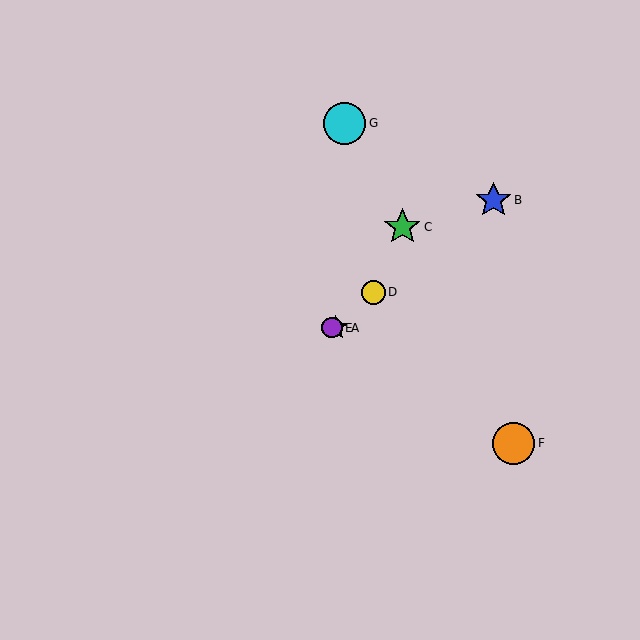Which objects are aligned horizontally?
Objects A, E are aligned horizontally.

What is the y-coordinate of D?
Object D is at y≈292.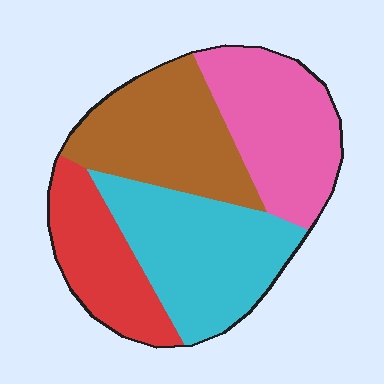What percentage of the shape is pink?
Pink takes up between a sixth and a third of the shape.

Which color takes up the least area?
Red, at roughly 20%.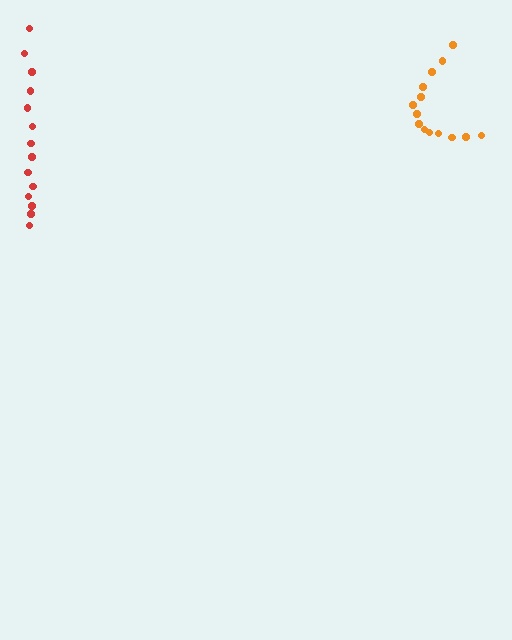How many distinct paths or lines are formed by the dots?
There are 2 distinct paths.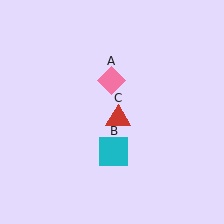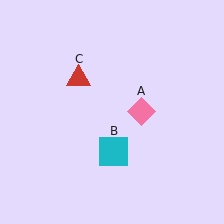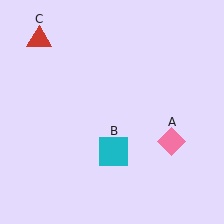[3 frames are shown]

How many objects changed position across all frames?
2 objects changed position: pink diamond (object A), red triangle (object C).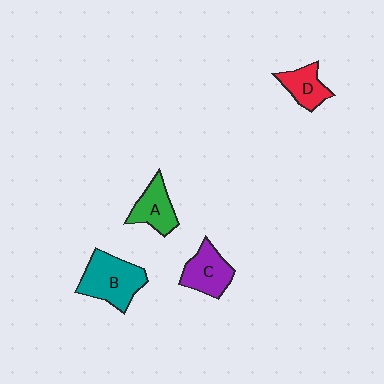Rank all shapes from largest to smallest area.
From largest to smallest: B (teal), C (purple), A (green), D (red).